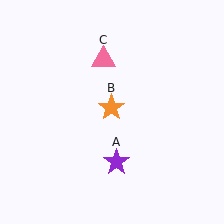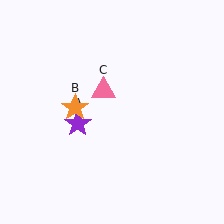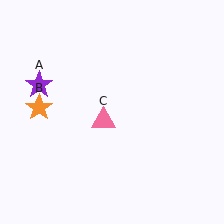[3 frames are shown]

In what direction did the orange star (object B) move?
The orange star (object B) moved left.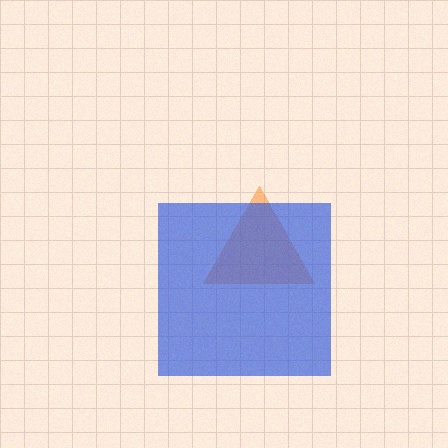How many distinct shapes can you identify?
There are 2 distinct shapes: an orange triangle, a blue square.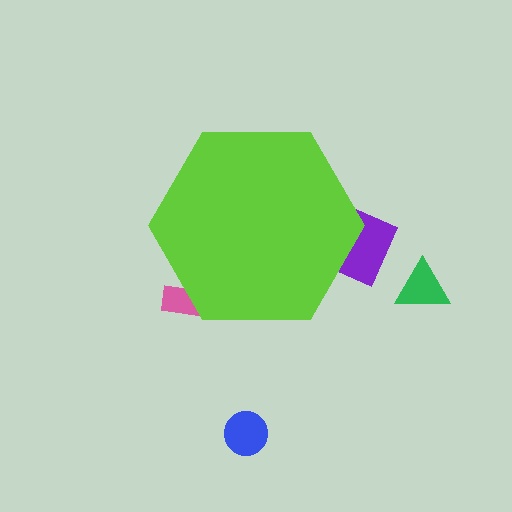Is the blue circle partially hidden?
No, the blue circle is fully visible.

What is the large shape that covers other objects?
A lime hexagon.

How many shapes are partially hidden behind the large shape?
2 shapes are partially hidden.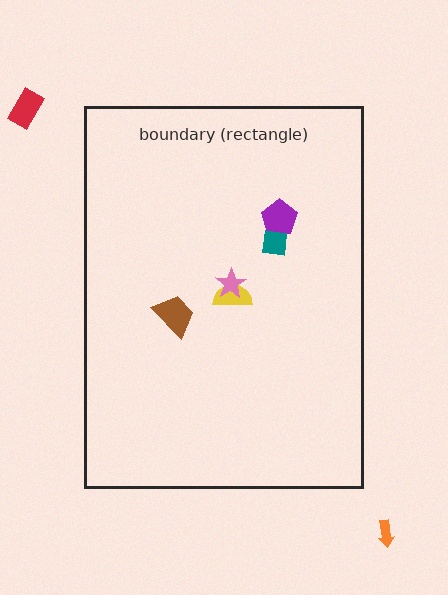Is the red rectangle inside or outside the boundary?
Outside.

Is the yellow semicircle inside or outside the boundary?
Inside.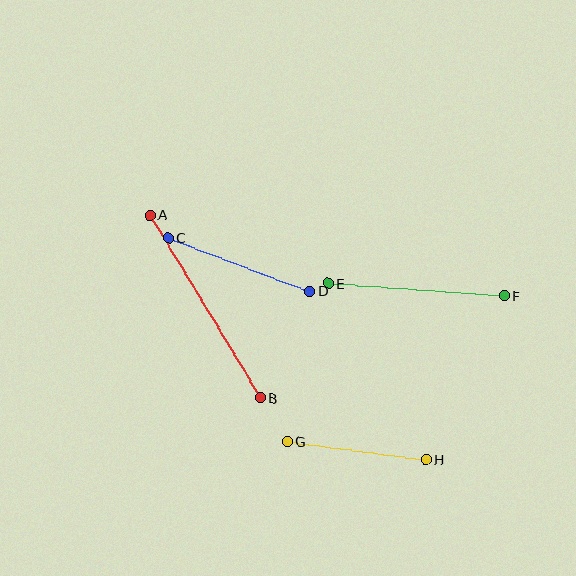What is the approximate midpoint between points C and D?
The midpoint is at approximately (239, 264) pixels.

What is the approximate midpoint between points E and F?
The midpoint is at approximately (416, 289) pixels.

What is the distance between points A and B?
The distance is approximately 213 pixels.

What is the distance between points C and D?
The distance is approximately 151 pixels.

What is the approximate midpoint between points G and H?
The midpoint is at approximately (357, 450) pixels.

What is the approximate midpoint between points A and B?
The midpoint is at approximately (205, 306) pixels.